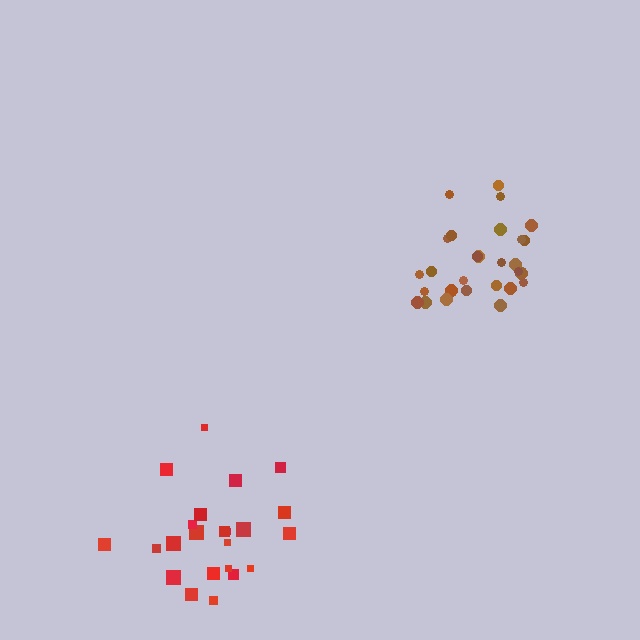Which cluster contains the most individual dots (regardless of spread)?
Brown (30).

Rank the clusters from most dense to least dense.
brown, red.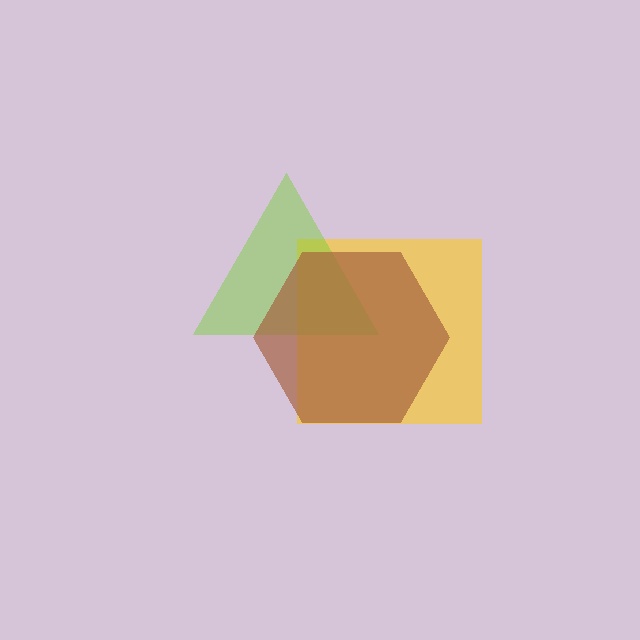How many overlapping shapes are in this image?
There are 3 overlapping shapes in the image.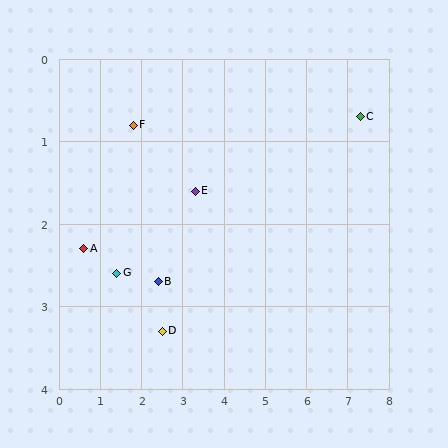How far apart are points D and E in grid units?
Points D and E are about 1.9 grid units apart.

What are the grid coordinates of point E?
Point E is at approximately (3.3, 1.6).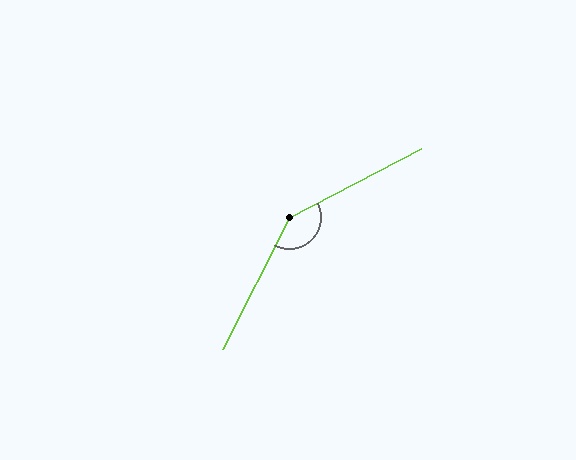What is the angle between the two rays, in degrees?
Approximately 145 degrees.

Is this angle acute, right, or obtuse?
It is obtuse.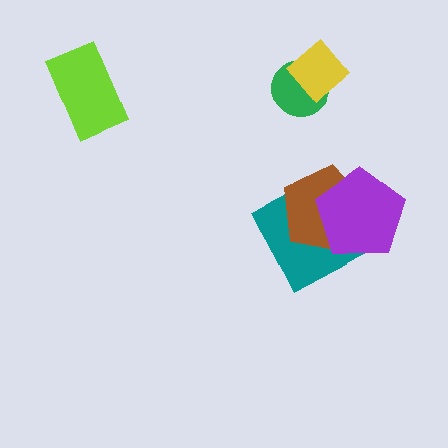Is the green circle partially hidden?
Yes, it is partially covered by another shape.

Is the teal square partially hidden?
Yes, it is partially covered by another shape.